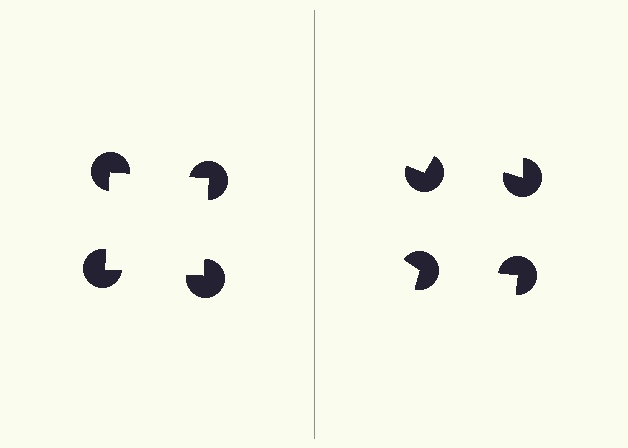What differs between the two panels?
The pac-man discs are positioned identically on both sides; only the wedge orientations differ. On the left they align to a square; on the right they are misaligned.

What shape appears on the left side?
An illusory square.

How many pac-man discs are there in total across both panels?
8 — 4 on each side.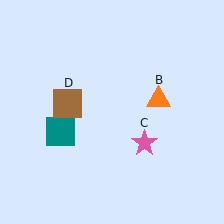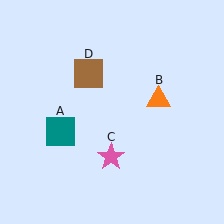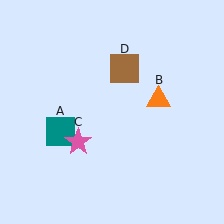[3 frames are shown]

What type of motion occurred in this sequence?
The pink star (object C), brown square (object D) rotated clockwise around the center of the scene.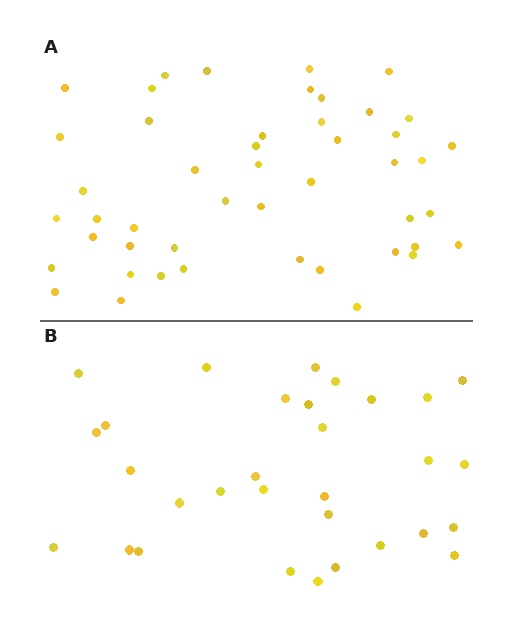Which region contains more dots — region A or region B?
Region A (the top region) has more dots.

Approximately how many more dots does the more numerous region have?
Region A has approximately 15 more dots than region B.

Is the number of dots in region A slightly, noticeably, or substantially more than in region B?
Region A has substantially more. The ratio is roughly 1.5 to 1.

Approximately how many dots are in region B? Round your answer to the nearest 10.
About 30 dots. (The exact count is 31, which rounds to 30.)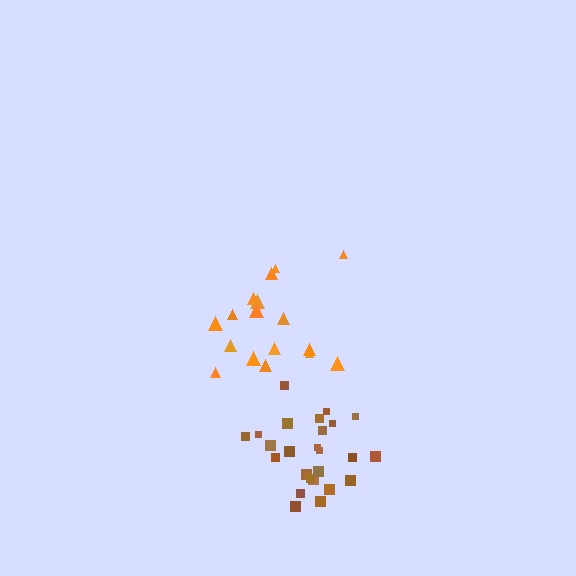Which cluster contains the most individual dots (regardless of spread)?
Brown (25).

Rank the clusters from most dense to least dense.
brown, orange.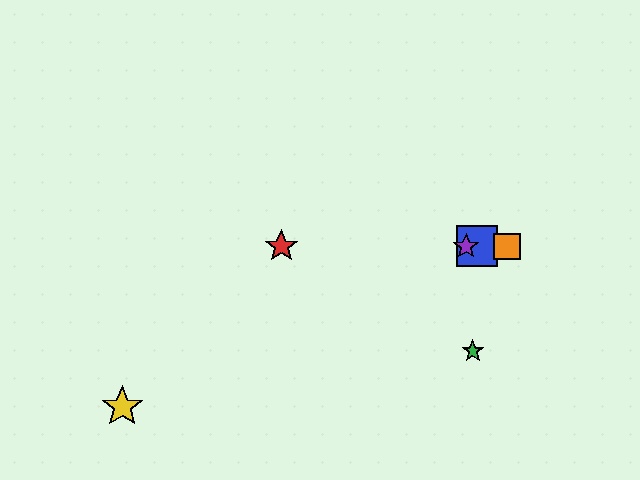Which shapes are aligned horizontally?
The red star, the blue square, the purple star, the orange square are aligned horizontally.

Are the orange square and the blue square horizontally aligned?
Yes, both are at y≈246.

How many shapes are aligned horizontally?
4 shapes (the red star, the blue square, the purple star, the orange square) are aligned horizontally.